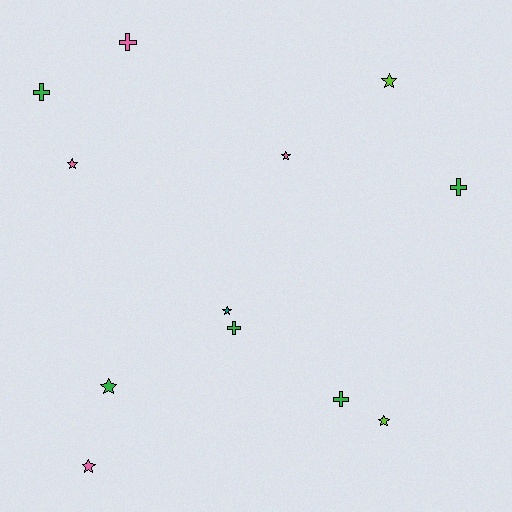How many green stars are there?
There is 1 green star.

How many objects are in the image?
There are 12 objects.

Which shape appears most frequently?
Star, with 7 objects.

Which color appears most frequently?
Green, with 5 objects.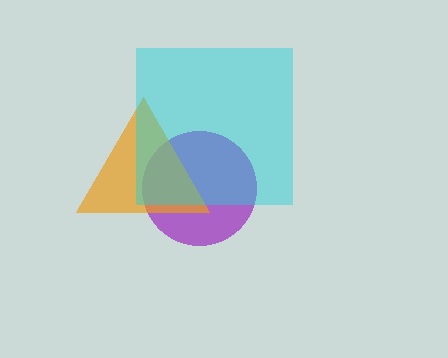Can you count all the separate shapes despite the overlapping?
Yes, there are 3 separate shapes.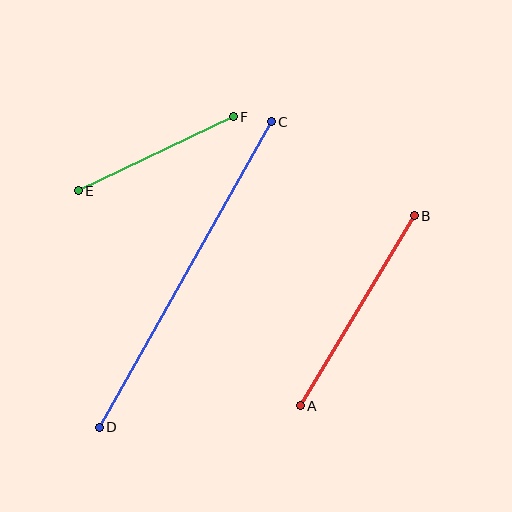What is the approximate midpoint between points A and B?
The midpoint is at approximately (357, 311) pixels.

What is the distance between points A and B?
The distance is approximately 222 pixels.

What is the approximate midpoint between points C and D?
The midpoint is at approximately (185, 274) pixels.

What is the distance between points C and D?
The distance is approximately 351 pixels.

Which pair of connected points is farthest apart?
Points C and D are farthest apart.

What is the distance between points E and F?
The distance is approximately 172 pixels.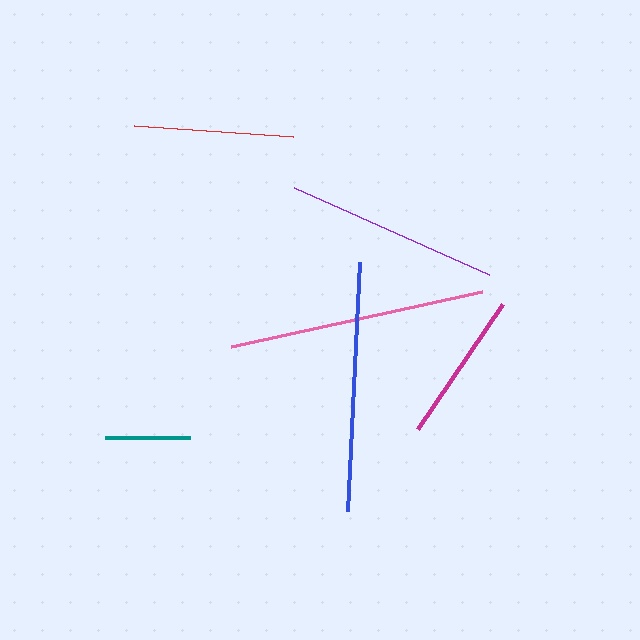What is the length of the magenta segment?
The magenta segment is approximately 151 pixels long.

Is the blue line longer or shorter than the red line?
The blue line is longer than the red line.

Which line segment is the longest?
The pink line is the longest at approximately 257 pixels.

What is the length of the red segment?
The red segment is approximately 160 pixels long.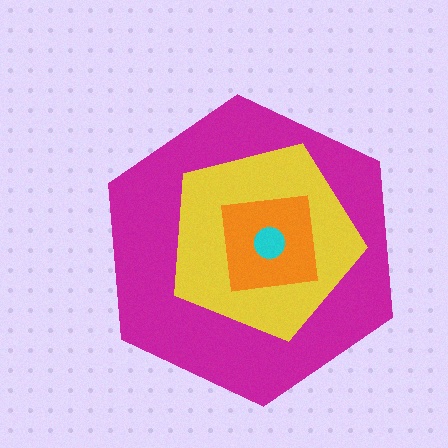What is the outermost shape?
The magenta hexagon.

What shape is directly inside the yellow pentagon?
The orange square.